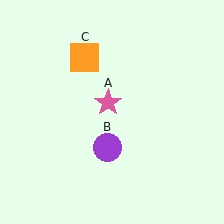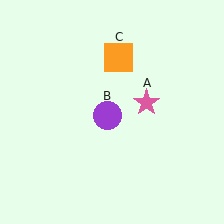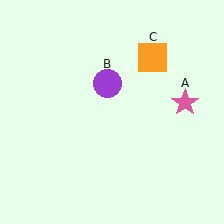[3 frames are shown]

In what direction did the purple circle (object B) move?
The purple circle (object B) moved up.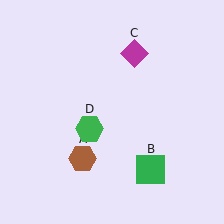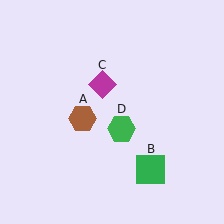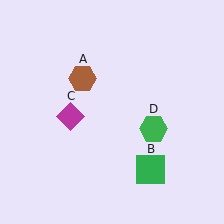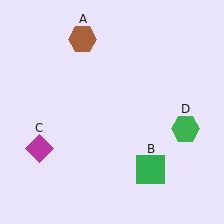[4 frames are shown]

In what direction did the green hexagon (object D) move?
The green hexagon (object D) moved right.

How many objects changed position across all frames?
3 objects changed position: brown hexagon (object A), magenta diamond (object C), green hexagon (object D).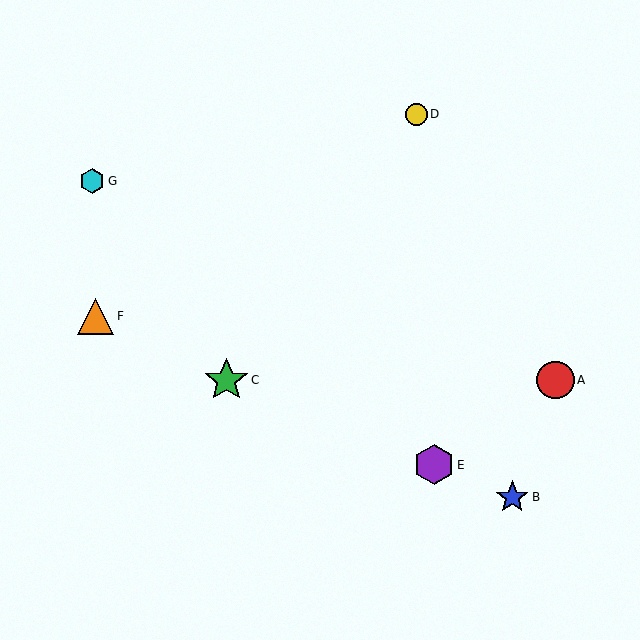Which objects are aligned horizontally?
Objects A, C are aligned horizontally.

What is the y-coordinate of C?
Object C is at y≈380.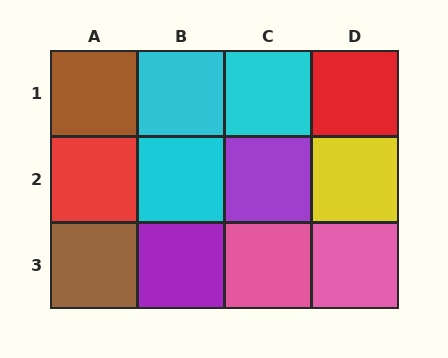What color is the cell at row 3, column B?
Purple.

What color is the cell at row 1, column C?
Cyan.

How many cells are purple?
2 cells are purple.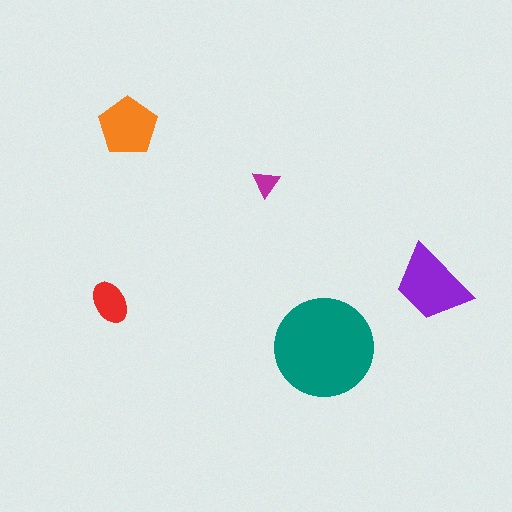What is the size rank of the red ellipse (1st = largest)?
4th.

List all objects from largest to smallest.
The teal circle, the purple trapezoid, the orange pentagon, the red ellipse, the magenta triangle.